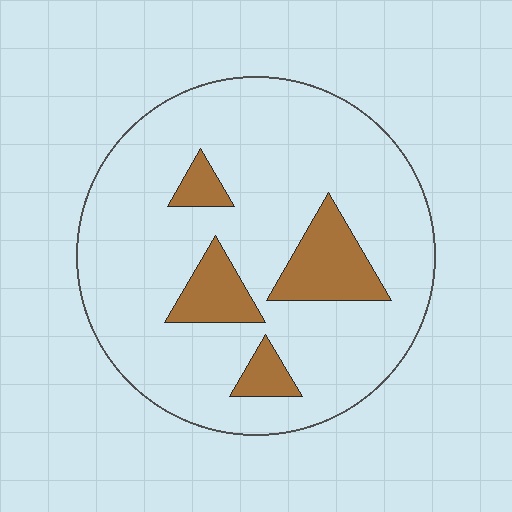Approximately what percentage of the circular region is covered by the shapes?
Approximately 15%.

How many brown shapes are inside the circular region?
4.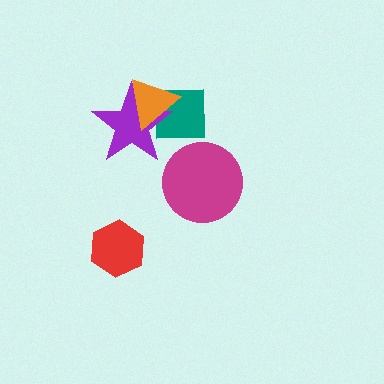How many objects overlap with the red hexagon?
0 objects overlap with the red hexagon.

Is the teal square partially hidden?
Yes, it is partially covered by another shape.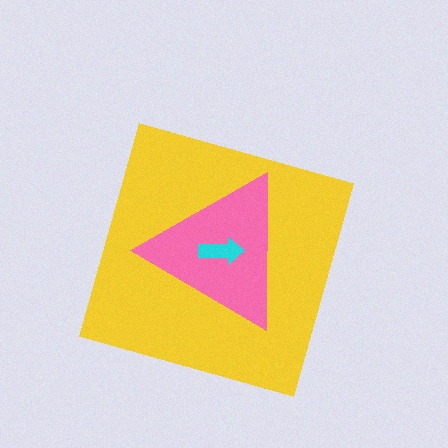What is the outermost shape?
The yellow diamond.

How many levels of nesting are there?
3.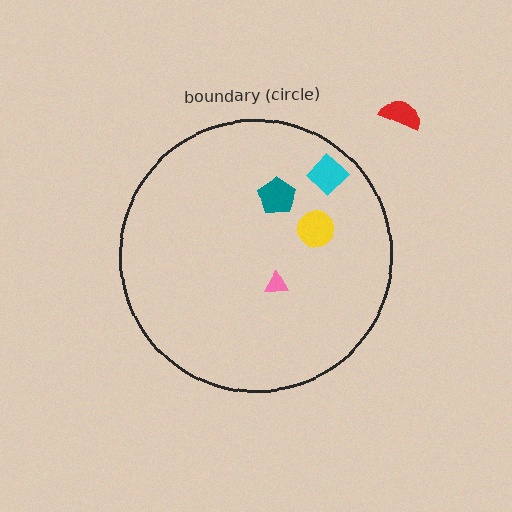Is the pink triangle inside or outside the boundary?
Inside.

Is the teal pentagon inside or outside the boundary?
Inside.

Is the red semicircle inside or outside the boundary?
Outside.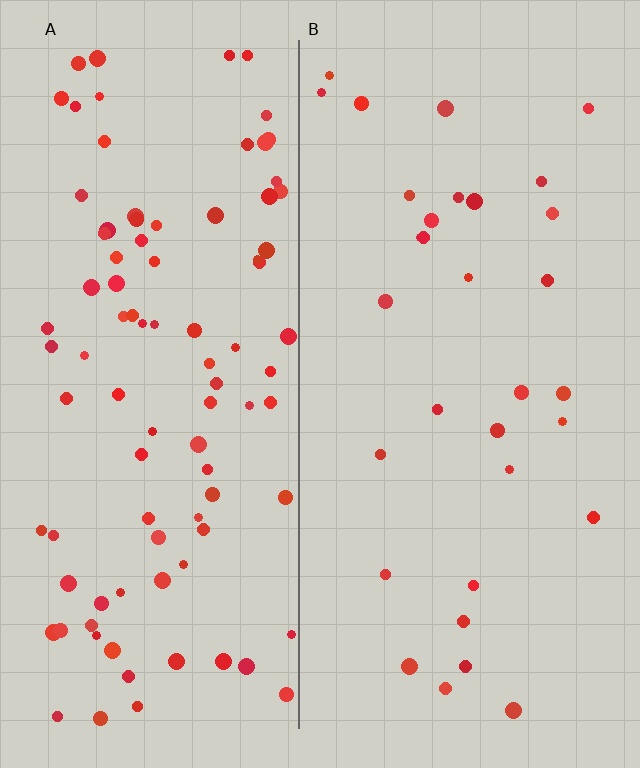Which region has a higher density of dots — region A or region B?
A (the left).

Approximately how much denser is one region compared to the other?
Approximately 3.0× — region A over region B.